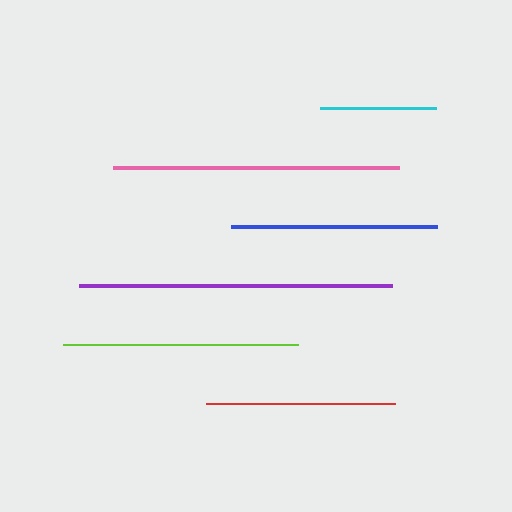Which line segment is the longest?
The purple line is the longest at approximately 313 pixels.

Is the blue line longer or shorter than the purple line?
The purple line is longer than the blue line.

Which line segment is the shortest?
The cyan line is the shortest at approximately 117 pixels.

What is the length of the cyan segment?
The cyan segment is approximately 117 pixels long.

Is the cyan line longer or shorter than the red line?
The red line is longer than the cyan line.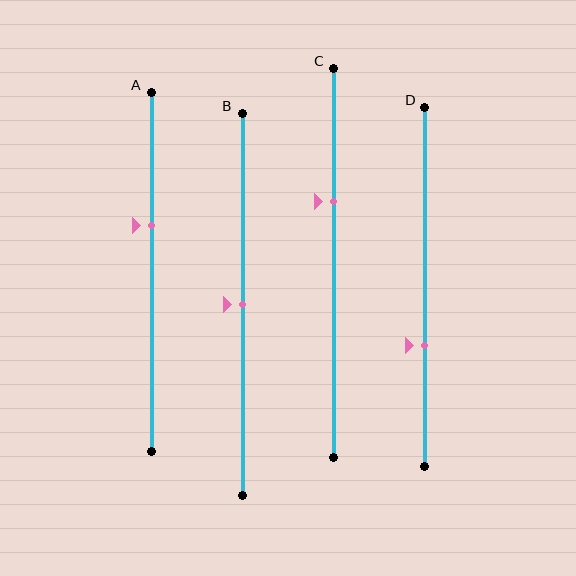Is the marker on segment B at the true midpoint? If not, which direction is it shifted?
Yes, the marker on segment B is at the true midpoint.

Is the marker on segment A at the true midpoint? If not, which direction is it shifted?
No, the marker on segment A is shifted upward by about 13% of the segment length.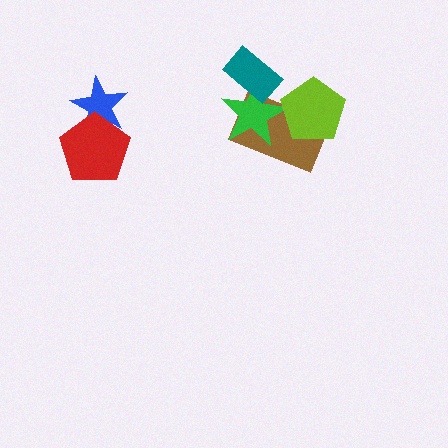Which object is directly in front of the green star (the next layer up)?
The teal rectangle is directly in front of the green star.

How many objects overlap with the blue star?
1 object overlaps with the blue star.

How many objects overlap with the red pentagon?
1 object overlaps with the red pentagon.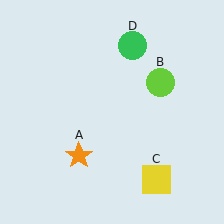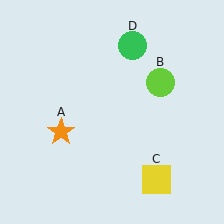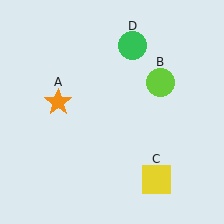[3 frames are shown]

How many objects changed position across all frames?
1 object changed position: orange star (object A).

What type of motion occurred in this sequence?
The orange star (object A) rotated clockwise around the center of the scene.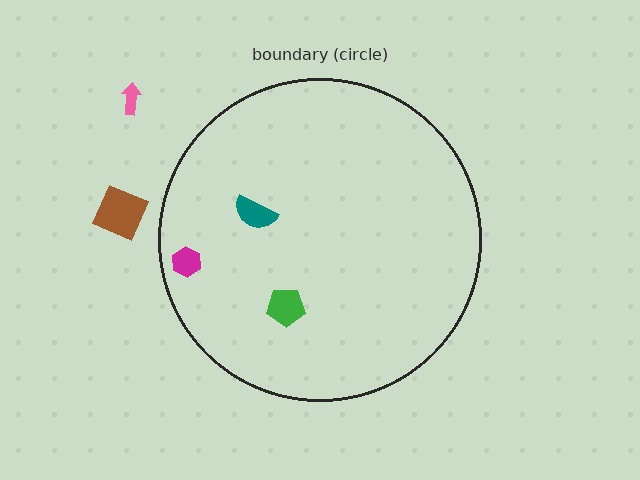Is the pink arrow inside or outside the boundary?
Outside.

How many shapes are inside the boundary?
3 inside, 2 outside.